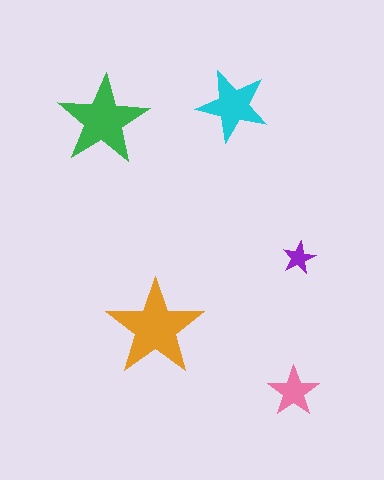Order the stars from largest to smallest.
the orange one, the green one, the cyan one, the pink one, the purple one.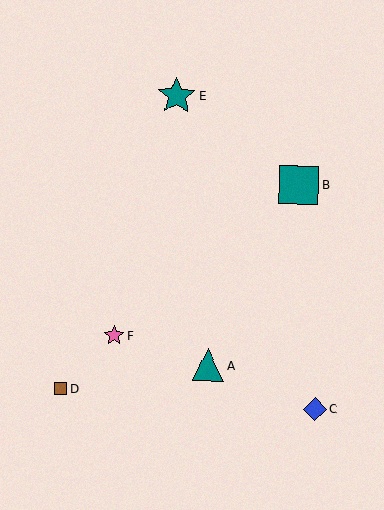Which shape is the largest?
The teal square (labeled B) is the largest.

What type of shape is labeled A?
Shape A is a teal triangle.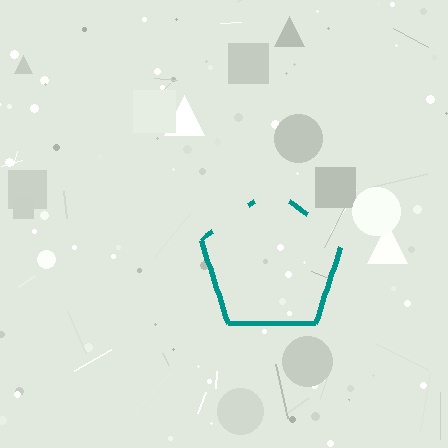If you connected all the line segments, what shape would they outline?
They would outline a pentagon.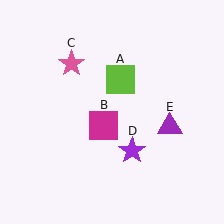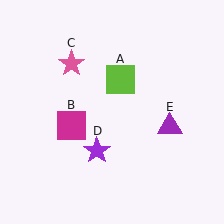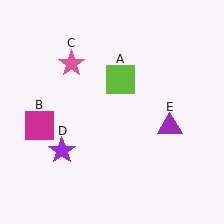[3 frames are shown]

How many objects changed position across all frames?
2 objects changed position: magenta square (object B), purple star (object D).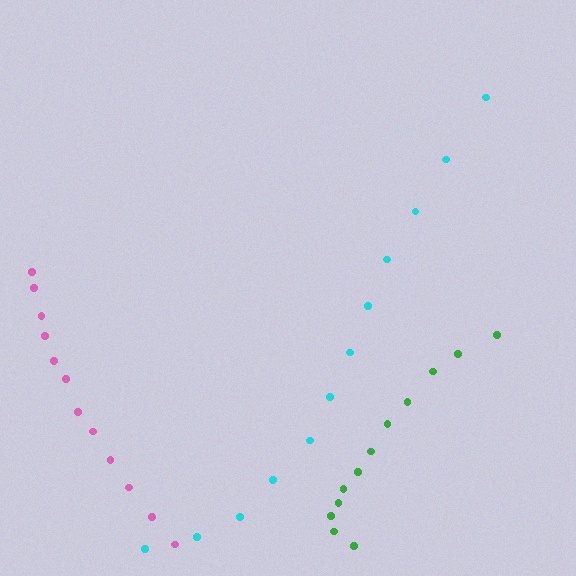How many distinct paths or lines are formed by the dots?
There are 3 distinct paths.